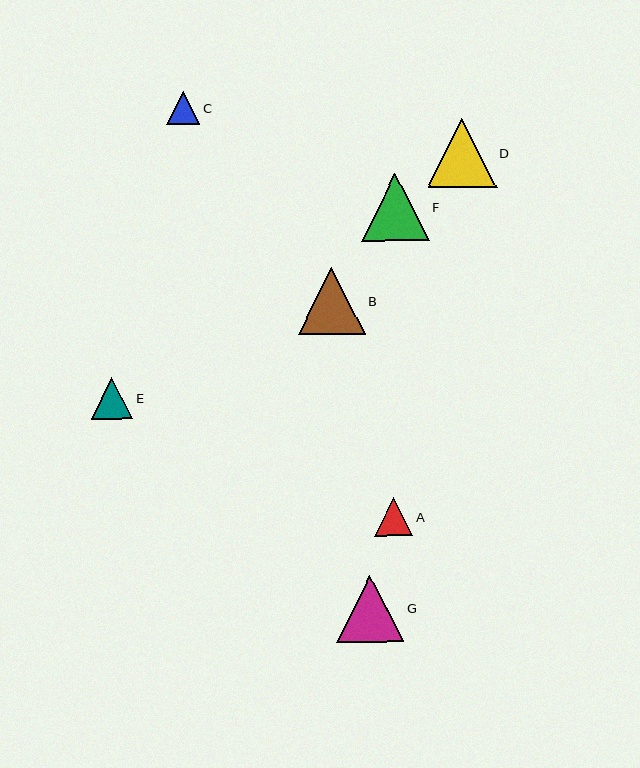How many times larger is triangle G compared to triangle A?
Triangle G is approximately 1.7 times the size of triangle A.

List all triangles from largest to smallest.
From largest to smallest: D, F, G, B, E, A, C.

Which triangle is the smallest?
Triangle C is the smallest with a size of approximately 33 pixels.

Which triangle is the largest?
Triangle D is the largest with a size of approximately 69 pixels.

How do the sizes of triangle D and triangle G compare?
Triangle D and triangle G are approximately the same size.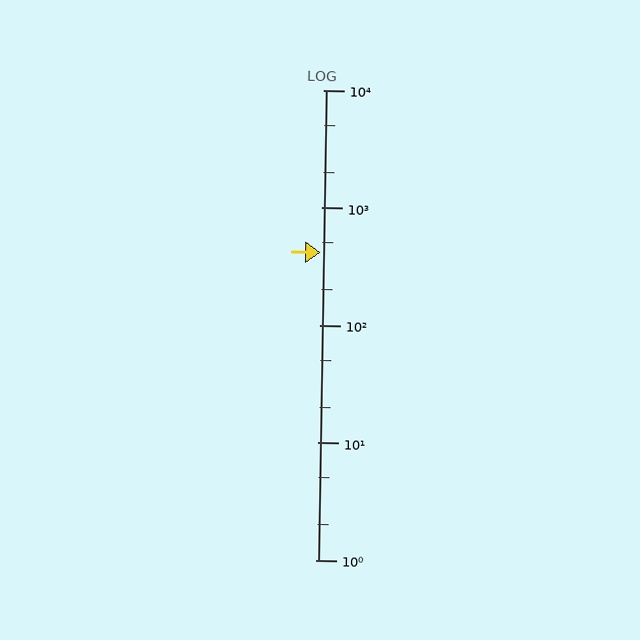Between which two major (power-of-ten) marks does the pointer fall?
The pointer is between 100 and 1000.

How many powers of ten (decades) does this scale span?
The scale spans 4 decades, from 1 to 10000.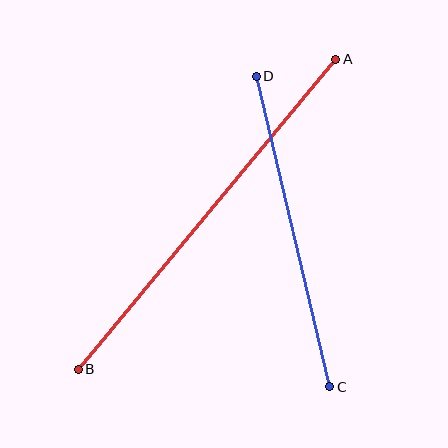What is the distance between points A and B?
The distance is approximately 403 pixels.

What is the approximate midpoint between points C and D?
The midpoint is at approximately (293, 232) pixels.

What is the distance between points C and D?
The distance is approximately 319 pixels.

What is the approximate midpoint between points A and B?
The midpoint is at approximately (207, 214) pixels.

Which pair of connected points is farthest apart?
Points A and B are farthest apart.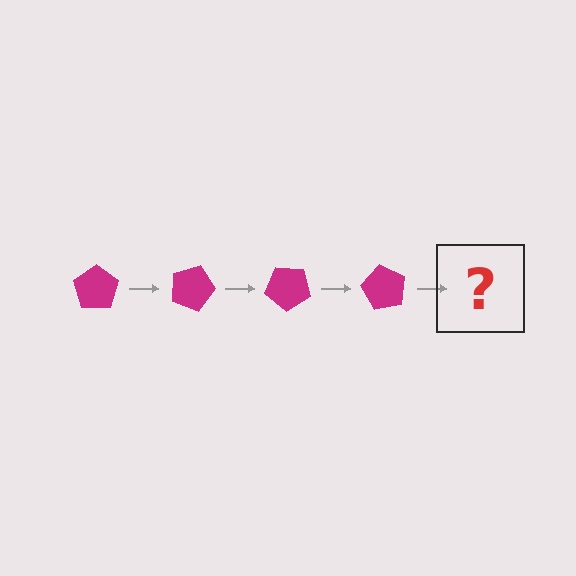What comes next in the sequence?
The next element should be a magenta pentagon rotated 80 degrees.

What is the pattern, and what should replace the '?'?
The pattern is that the pentagon rotates 20 degrees each step. The '?' should be a magenta pentagon rotated 80 degrees.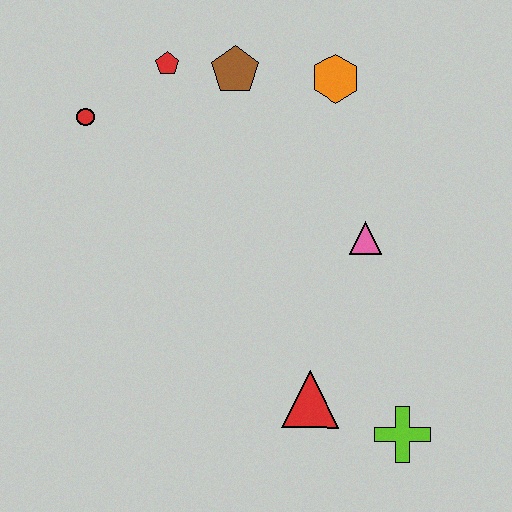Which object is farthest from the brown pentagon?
The lime cross is farthest from the brown pentagon.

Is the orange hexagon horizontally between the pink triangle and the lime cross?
No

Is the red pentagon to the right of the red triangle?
No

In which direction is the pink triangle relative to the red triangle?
The pink triangle is above the red triangle.